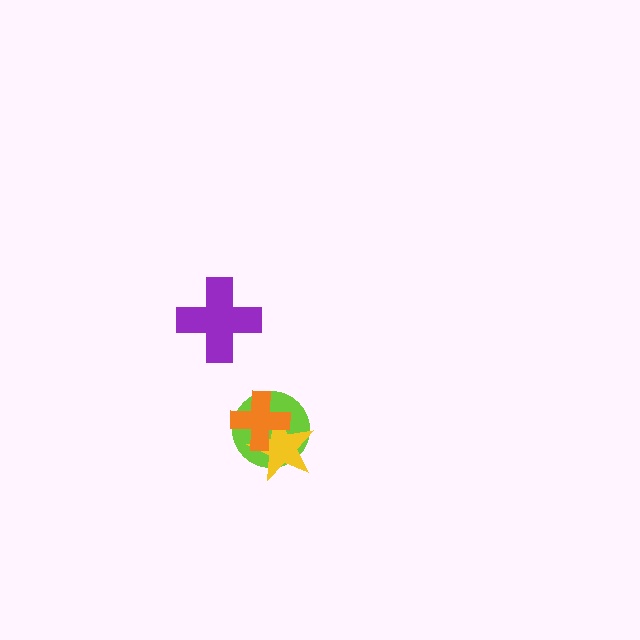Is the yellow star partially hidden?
Yes, it is partially covered by another shape.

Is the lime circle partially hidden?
Yes, it is partially covered by another shape.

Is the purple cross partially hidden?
No, no other shape covers it.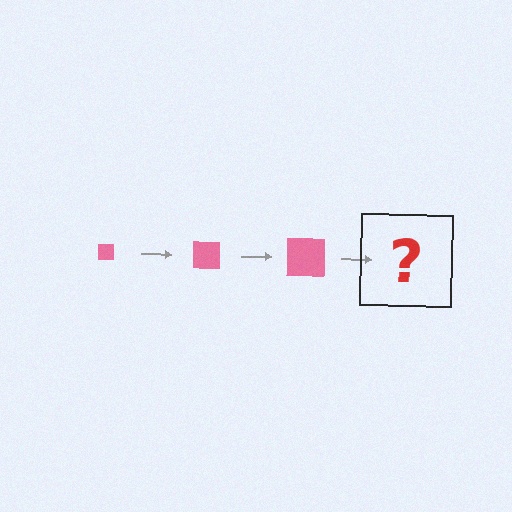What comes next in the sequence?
The next element should be a pink square, larger than the previous one.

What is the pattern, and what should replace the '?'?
The pattern is that the square gets progressively larger each step. The '?' should be a pink square, larger than the previous one.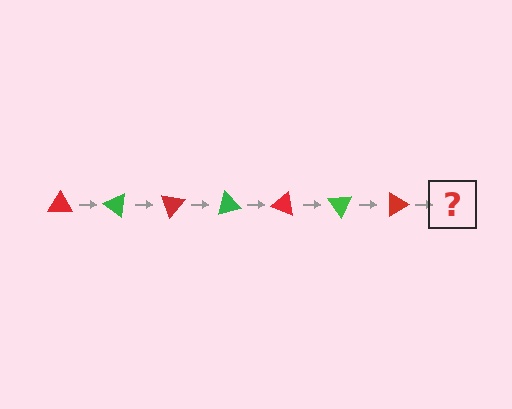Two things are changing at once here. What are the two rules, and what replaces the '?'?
The two rules are that it rotates 35 degrees each step and the color cycles through red and green. The '?' should be a green triangle, rotated 245 degrees from the start.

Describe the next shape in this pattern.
It should be a green triangle, rotated 245 degrees from the start.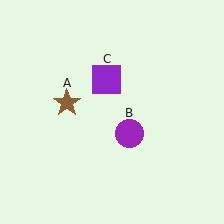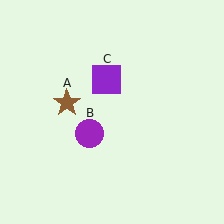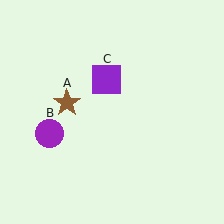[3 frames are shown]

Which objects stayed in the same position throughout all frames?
Brown star (object A) and purple square (object C) remained stationary.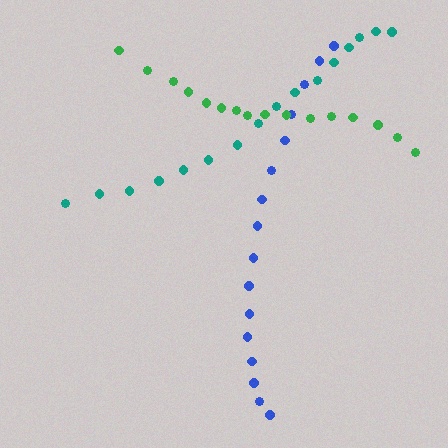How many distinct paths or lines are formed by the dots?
There are 3 distinct paths.